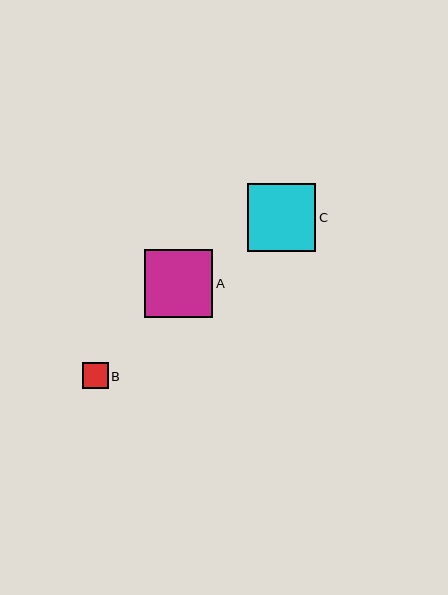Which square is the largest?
Square A is the largest with a size of approximately 68 pixels.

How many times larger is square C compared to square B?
Square C is approximately 2.6 times the size of square B.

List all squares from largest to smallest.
From largest to smallest: A, C, B.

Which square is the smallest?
Square B is the smallest with a size of approximately 26 pixels.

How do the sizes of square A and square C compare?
Square A and square C are approximately the same size.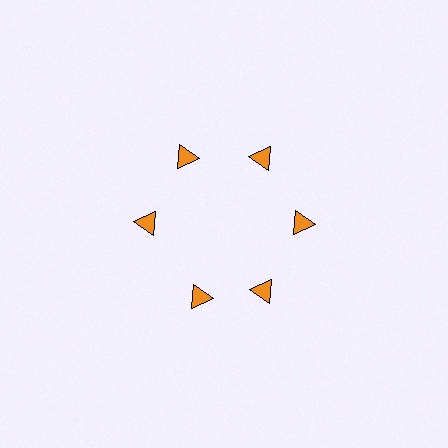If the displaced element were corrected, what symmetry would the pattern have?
It would have 6-fold rotational symmetry — the pattern would map onto itself every 60 degrees.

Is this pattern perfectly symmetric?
No. The 6 orange triangles are arranged in a ring, but one element near the 7 o'clock position is rotated out of alignment along the ring, breaking the 6-fold rotational symmetry.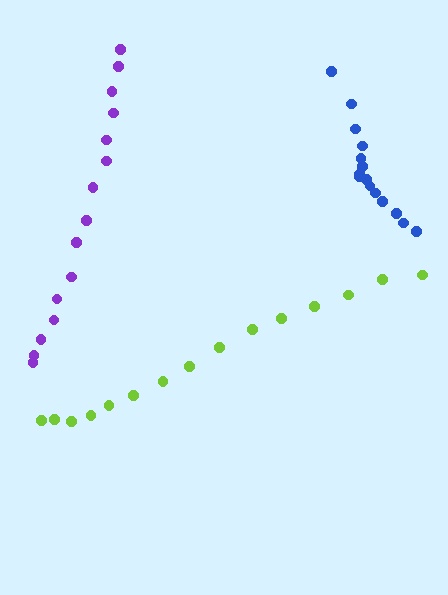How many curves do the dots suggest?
There are 3 distinct paths.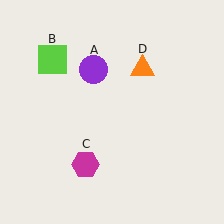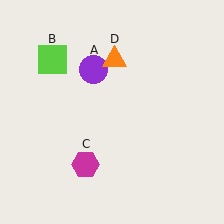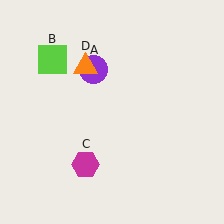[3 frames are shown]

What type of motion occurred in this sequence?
The orange triangle (object D) rotated counterclockwise around the center of the scene.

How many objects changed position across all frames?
1 object changed position: orange triangle (object D).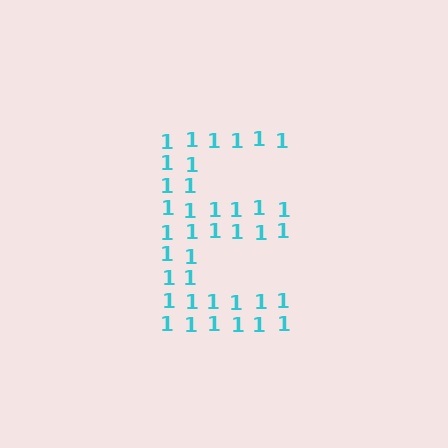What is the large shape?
The large shape is the letter E.